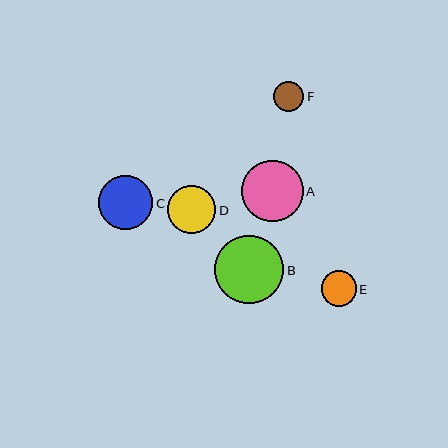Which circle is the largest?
Circle B is the largest with a size of approximately 69 pixels.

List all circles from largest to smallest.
From largest to smallest: B, A, C, D, E, F.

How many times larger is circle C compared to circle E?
Circle C is approximately 1.5 times the size of circle E.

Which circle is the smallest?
Circle F is the smallest with a size of approximately 30 pixels.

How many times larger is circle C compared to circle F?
Circle C is approximately 1.8 times the size of circle F.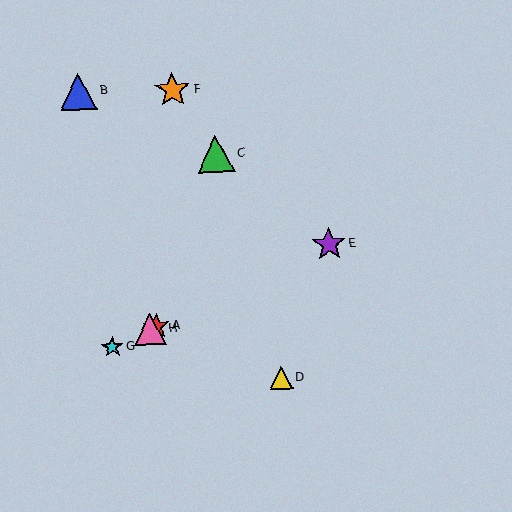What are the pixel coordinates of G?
Object G is at (112, 347).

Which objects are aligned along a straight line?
Objects A, E, G, H are aligned along a straight line.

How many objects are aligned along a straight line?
4 objects (A, E, G, H) are aligned along a straight line.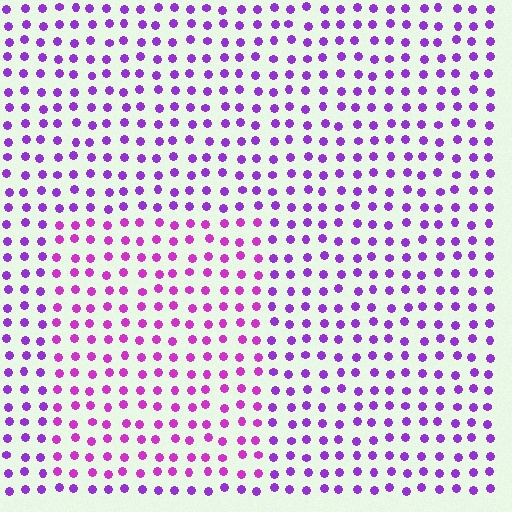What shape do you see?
I see a rectangle.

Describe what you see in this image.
The image is filled with small purple elements in a uniform arrangement. A rectangle-shaped region is visible where the elements are tinted to a slightly different hue, forming a subtle color boundary.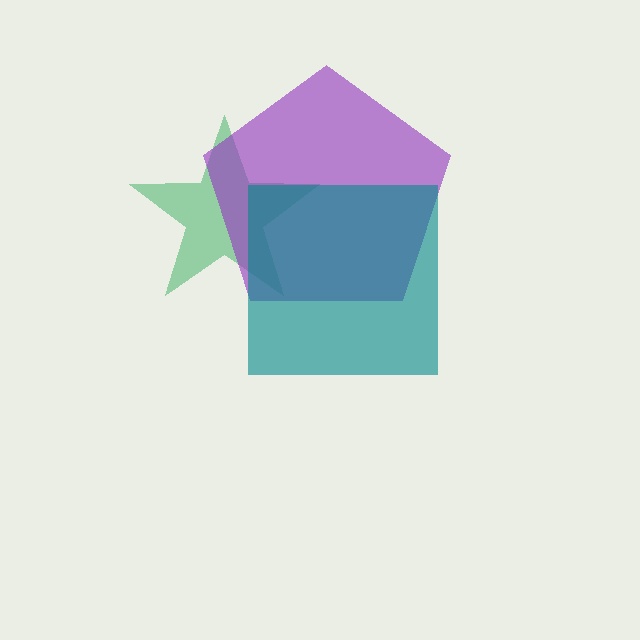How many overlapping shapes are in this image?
There are 3 overlapping shapes in the image.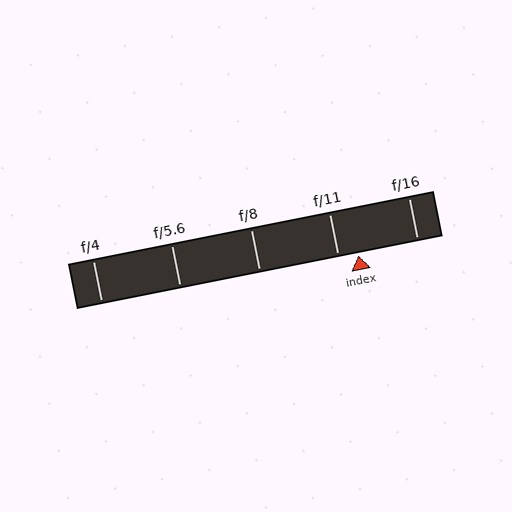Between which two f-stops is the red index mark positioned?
The index mark is between f/11 and f/16.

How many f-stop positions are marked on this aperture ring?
There are 5 f-stop positions marked.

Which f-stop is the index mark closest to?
The index mark is closest to f/11.